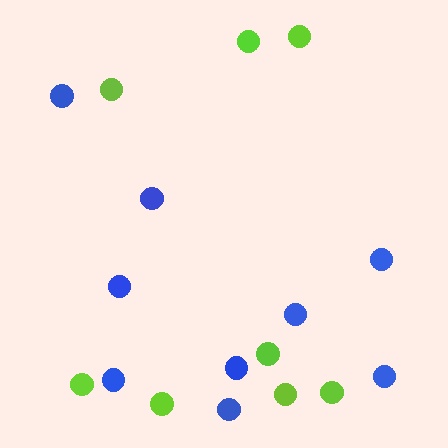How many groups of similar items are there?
There are 2 groups: one group of blue circles (9) and one group of lime circles (8).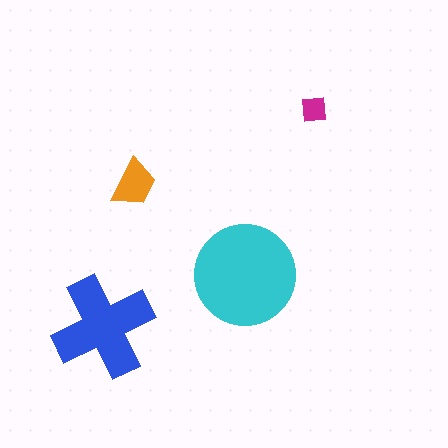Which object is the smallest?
The magenta square.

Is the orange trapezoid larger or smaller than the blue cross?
Smaller.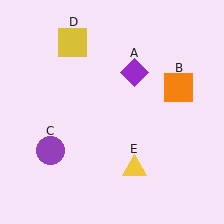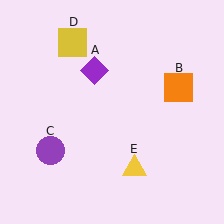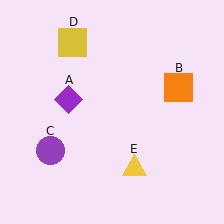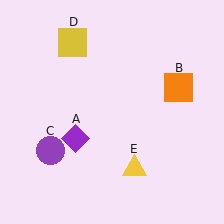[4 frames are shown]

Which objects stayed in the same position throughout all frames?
Orange square (object B) and purple circle (object C) and yellow square (object D) and yellow triangle (object E) remained stationary.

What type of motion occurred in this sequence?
The purple diamond (object A) rotated counterclockwise around the center of the scene.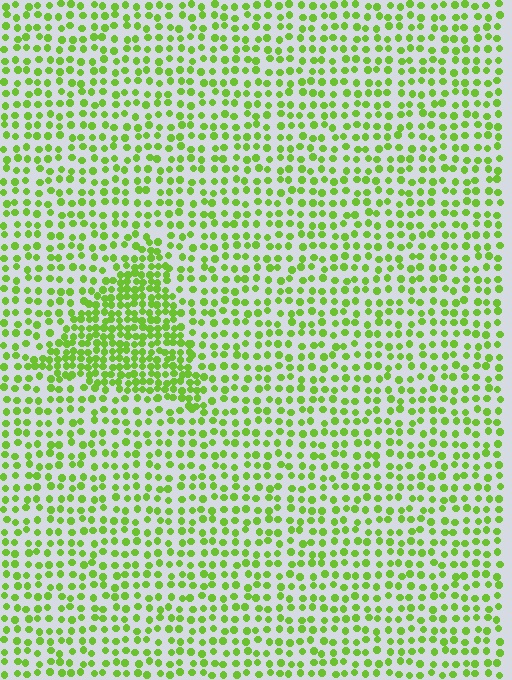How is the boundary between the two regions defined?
The boundary is defined by a change in element density (approximately 2.0x ratio). All elements are the same color, size, and shape.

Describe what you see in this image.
The image contains small lime elements arranged at two different densities. A triangle-shaped region is visible where the elements are more densely packed than the surrounding area.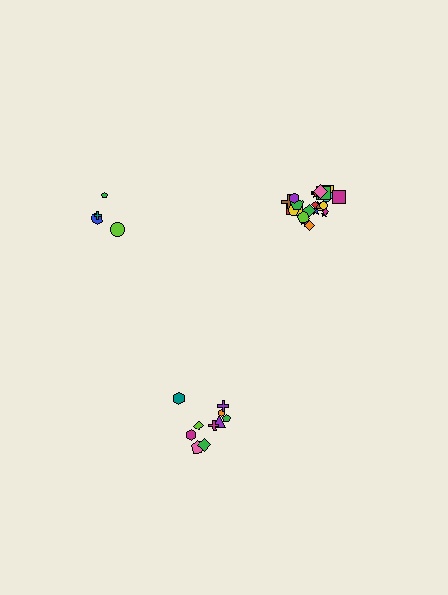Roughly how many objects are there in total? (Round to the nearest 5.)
Roughly 40 objects in total.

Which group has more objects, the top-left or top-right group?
The top-right group.